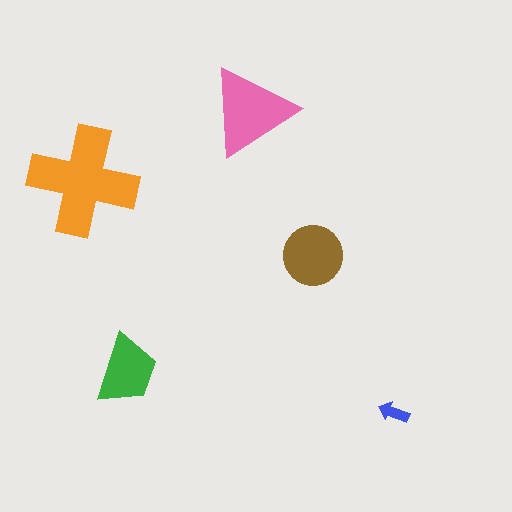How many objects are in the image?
There are 5 objects in the image.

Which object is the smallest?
The blue arrow.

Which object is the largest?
The orange cross.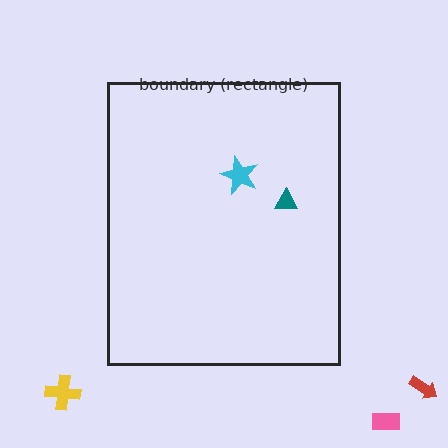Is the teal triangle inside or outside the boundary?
Inside.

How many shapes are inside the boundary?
2 inside, 3 outside.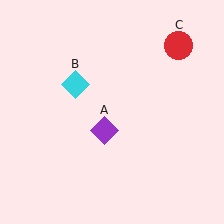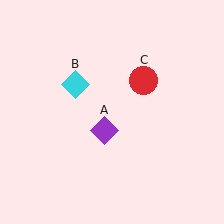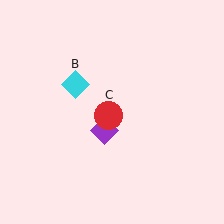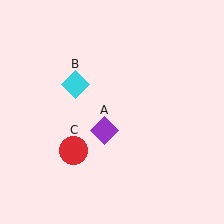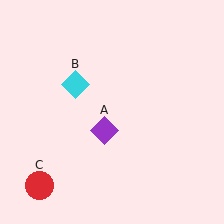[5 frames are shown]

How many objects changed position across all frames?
1 object changed position: red circle (object C).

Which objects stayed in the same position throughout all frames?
Purple diamond (object A) and cyan diamond (object B) remained stationary.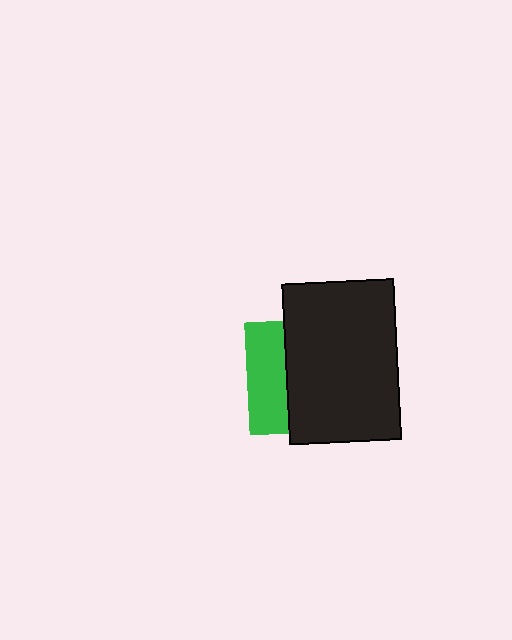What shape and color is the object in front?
The object in front is a black rectangle.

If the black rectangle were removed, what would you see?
You would see the complete green square.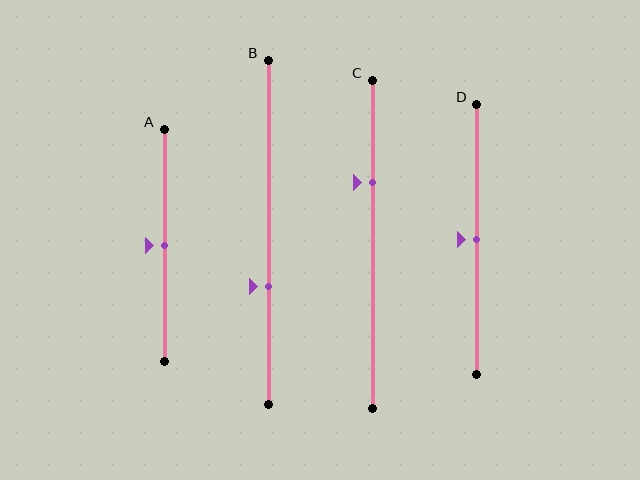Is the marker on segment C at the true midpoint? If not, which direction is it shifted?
No, the marker on segment C is shifted upward by about 19% of the segment length.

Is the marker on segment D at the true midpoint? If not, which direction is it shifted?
Yes, the marker on segment D is at the true midpoint.